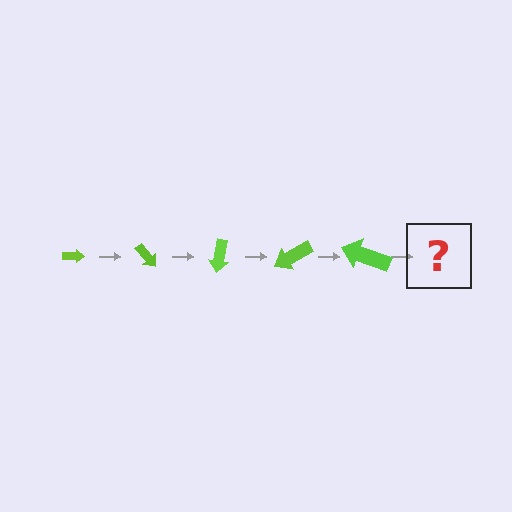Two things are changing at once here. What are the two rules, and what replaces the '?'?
The two rules are that the arrow grows larger each step and it rotates 50 degrees each step. The '?' should be an arrow, larger than the previous one and rotated 250 degrees from the start.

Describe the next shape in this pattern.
It should be an arrow, larger than the previous one and rotated 250 degrees from the start.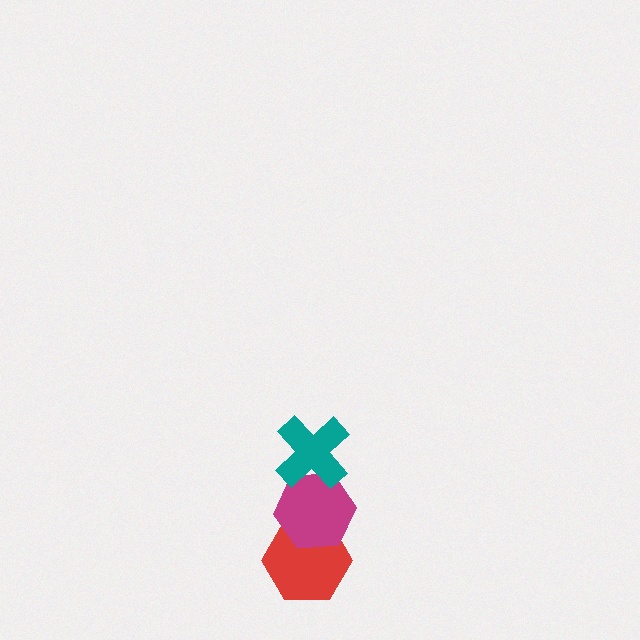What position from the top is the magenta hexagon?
The magenta hexagon is 2nd from the top.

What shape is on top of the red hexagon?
The magenta hexagon is on top of the red hexagon.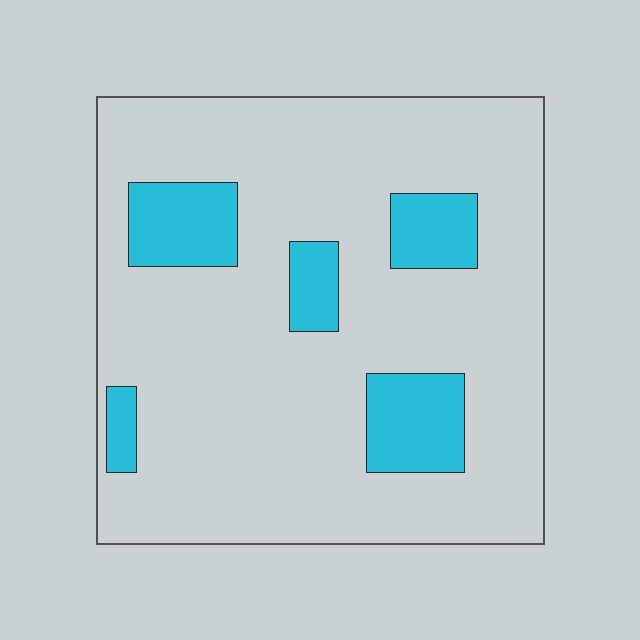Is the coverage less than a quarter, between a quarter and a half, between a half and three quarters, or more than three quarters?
Less than a quarter.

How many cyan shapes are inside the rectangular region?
5.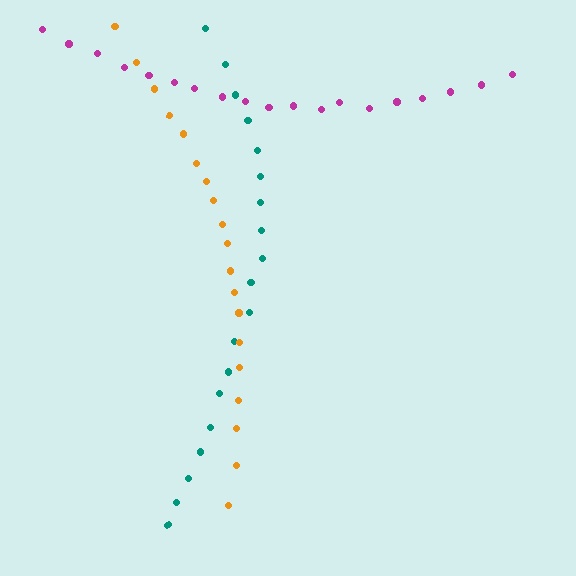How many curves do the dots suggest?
There are 3 distinct paths.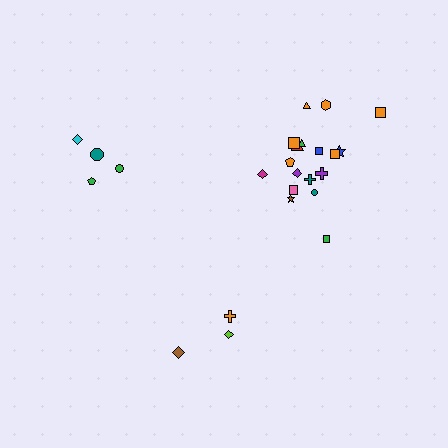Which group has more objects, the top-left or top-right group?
The top-right group.